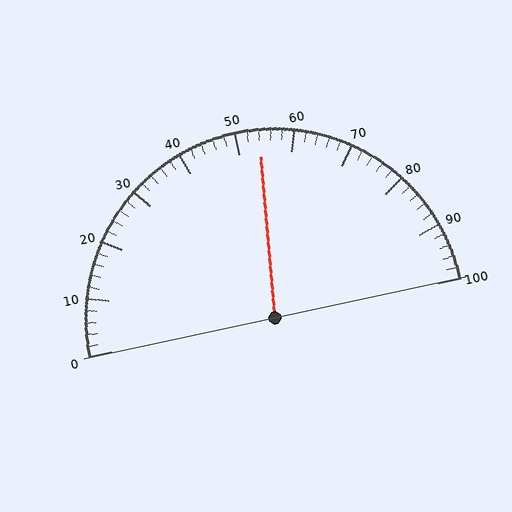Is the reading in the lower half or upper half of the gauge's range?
The reading is in the upper half of the range (0 to 100).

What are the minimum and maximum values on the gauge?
The gauge ranges from 0 to 100.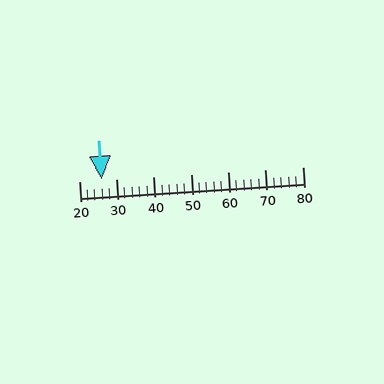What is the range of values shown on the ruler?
The ruler shows values from 20 to 80.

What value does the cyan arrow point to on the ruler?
The cyan arrow points to approximately 26.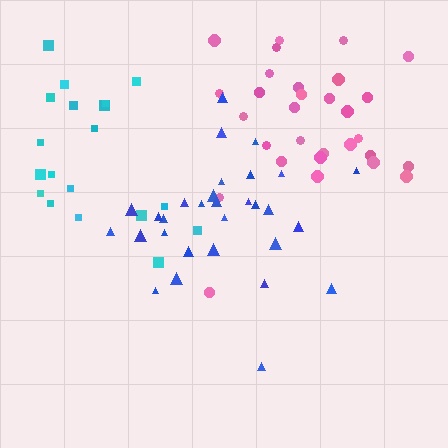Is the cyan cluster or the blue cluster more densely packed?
Blue.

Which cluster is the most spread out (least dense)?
Cyan.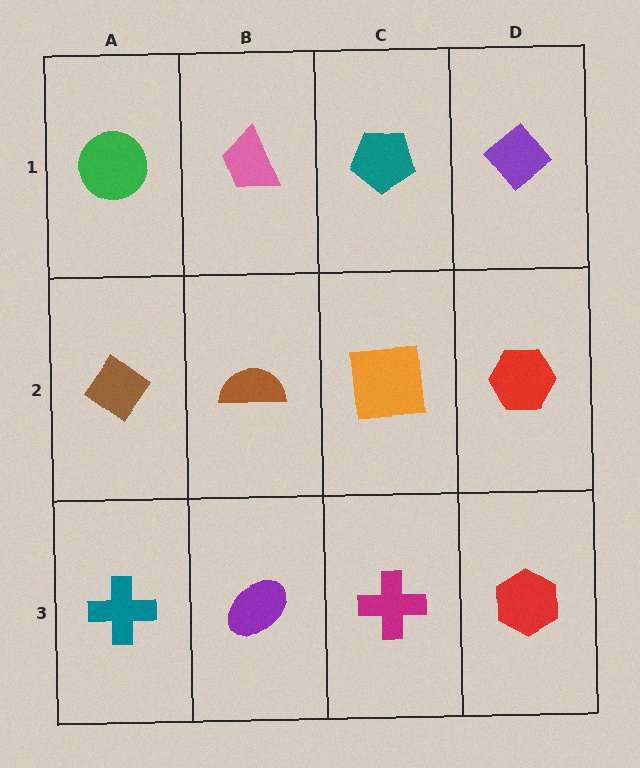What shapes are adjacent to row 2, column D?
A purple diamond (row 1, column D), a red hexagon (row 3, column D), an orange square (row 2, column C).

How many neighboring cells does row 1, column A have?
2.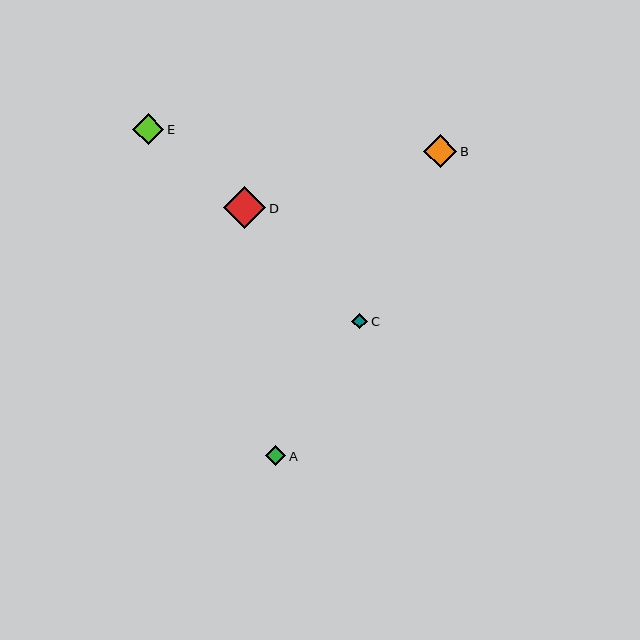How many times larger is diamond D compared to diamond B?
Diamond D is approximately 1.3 times the size of diamond B.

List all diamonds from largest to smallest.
From largest to smallest: D, B, E, A, C.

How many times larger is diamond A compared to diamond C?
Diamond A is approximately 1.3 times the size of diamond C.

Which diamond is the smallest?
Diamond C is the smallest with a size of approximately 16 pixels.